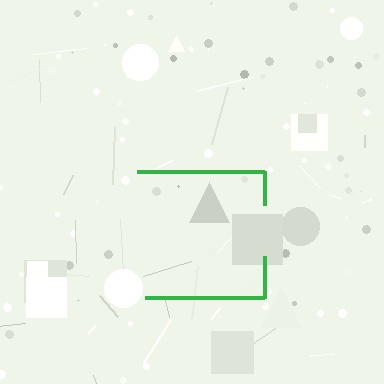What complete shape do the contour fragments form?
The contour fragments form a square.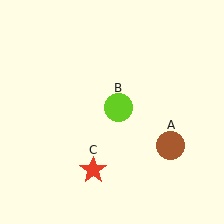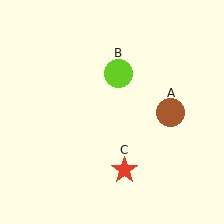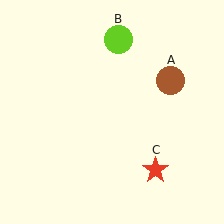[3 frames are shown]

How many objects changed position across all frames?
3 objects changed position: brown circle (object A), lime circle (object B), red star (object C).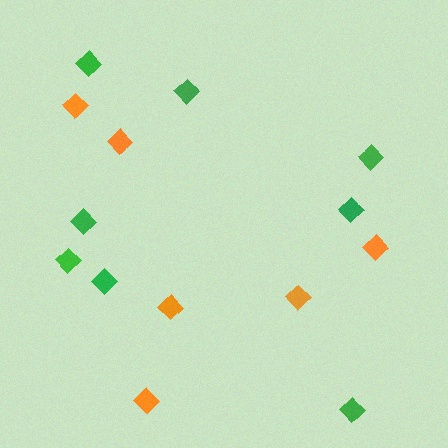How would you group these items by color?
There are 2 groups: one group of orange diamonds (6) and one group of green diamonds (8).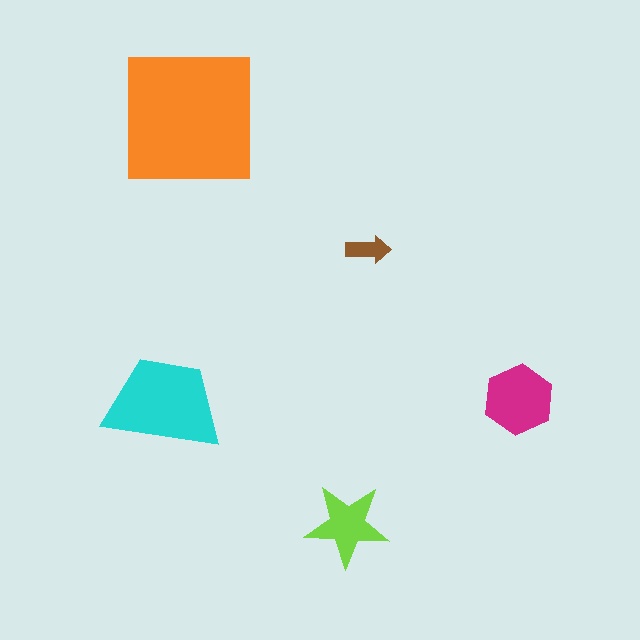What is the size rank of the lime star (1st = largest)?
4th.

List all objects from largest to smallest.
The orange square, the cyan trapezoid, the magenta hexagon, the lime star, the brown arrow.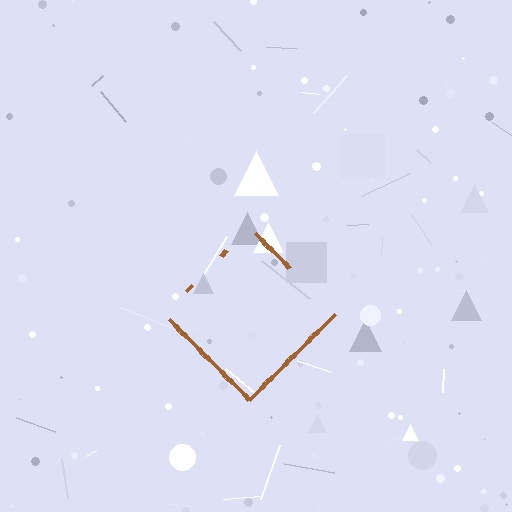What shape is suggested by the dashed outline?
The dashed outline suggests a diamond.